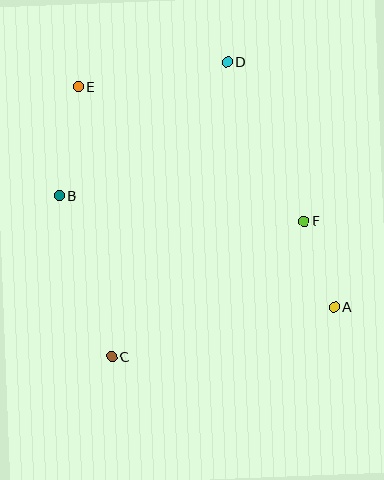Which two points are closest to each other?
Points A and F are closest to each other.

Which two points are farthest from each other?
Points A and E are farthest from each other.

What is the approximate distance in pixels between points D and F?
The distance between D and F is approximately 177 pixels.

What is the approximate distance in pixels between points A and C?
The distance between A and C is approximately 228 pixels.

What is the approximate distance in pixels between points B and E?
The distance between B and E is approximately 111 pixels.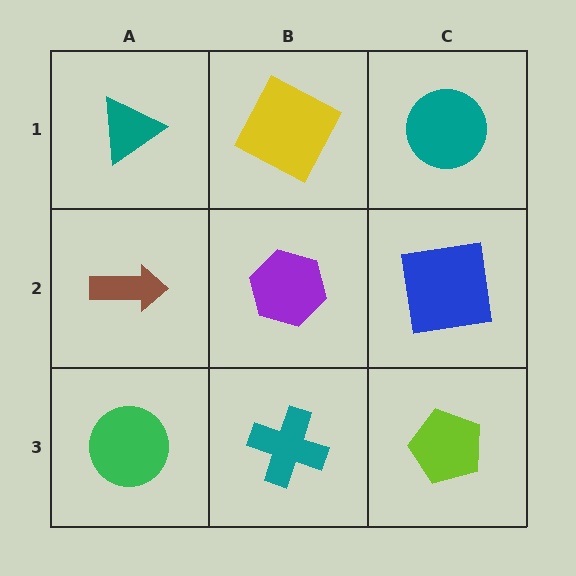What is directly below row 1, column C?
A blue square.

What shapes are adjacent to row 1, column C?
A blue square (row 2, column C), a yellow square (row 1, column B).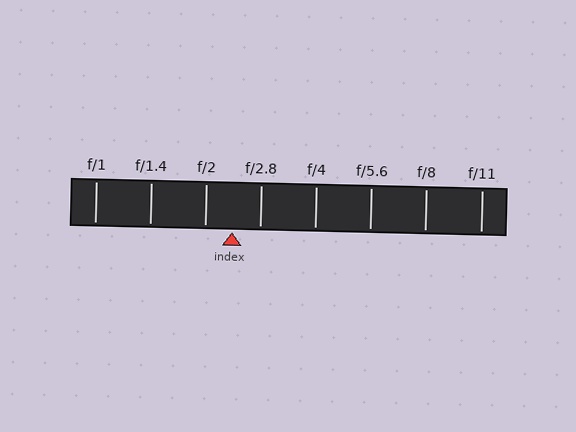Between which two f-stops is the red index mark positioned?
The index mark is between f/2 and f/2.8.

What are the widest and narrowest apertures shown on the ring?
The widest aperture shown is f/1 and the narrowest is f/11.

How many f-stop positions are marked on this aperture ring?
There are 8 f-stop positions marked.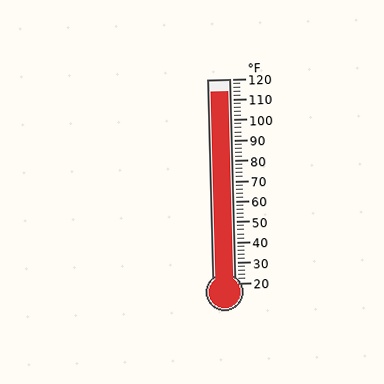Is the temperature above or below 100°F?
The temperature is above 100°F.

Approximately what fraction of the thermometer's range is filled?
The thermometer is filled to approximately 95% of its range.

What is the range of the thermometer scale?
The thermometer scale ranges from 20°F to 120°F.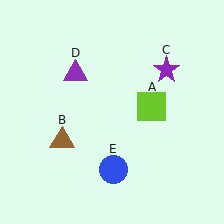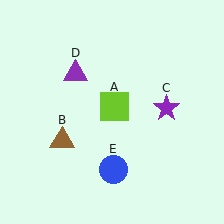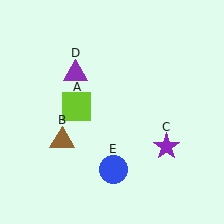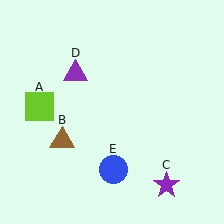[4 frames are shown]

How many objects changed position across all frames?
2 objects changed position: lime square (object A), purple star (object C).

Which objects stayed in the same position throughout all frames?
Brown triangle (object B) and purple triangle (object D) and blue circle (object E) remained stationary.